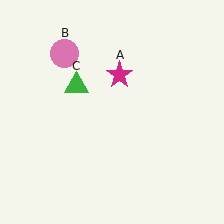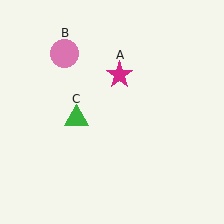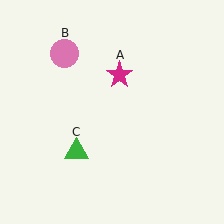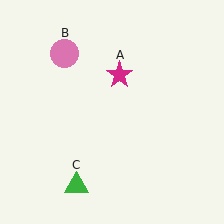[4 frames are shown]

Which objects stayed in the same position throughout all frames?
Magenta star (object A) and pink circle (object B) remained stationary.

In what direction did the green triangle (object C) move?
The green triangle (object C) moved down.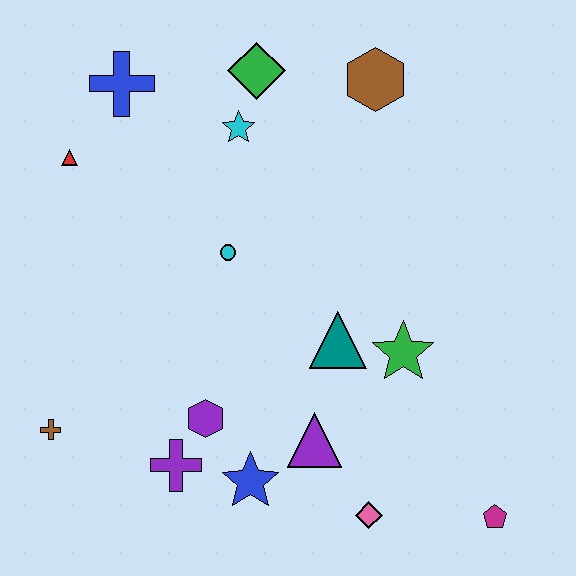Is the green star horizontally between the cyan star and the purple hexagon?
No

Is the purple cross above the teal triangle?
No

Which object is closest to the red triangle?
The blue cross is closest to the red triangle.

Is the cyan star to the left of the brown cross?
No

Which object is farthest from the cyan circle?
The magenta pentagon is farthest from the cyan circle.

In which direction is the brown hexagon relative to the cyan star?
The brown hexagon is to the right of the cyan star.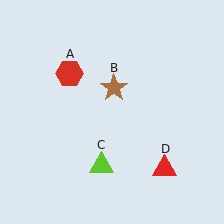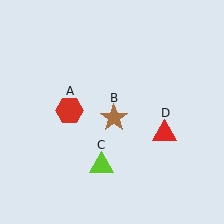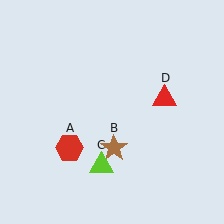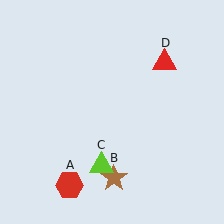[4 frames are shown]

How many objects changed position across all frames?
3 objects changed position: red hexagon (object A), brown star (object B), red triangle (object D).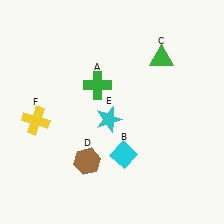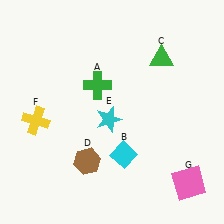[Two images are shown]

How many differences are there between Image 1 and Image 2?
There is 1 difference between the two images.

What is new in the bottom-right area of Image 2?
A pink square (G) was added in the bottom-right area of Image 2.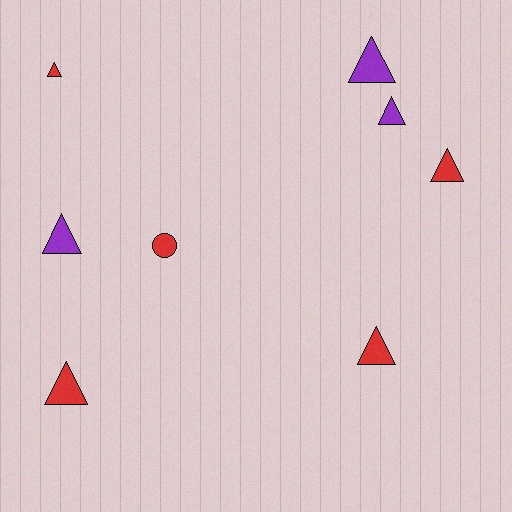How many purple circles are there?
There are no purple circles.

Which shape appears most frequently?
Triangle, with 7 objects.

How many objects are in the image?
There are 8 objects.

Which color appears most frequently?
Red, with 5 objects.